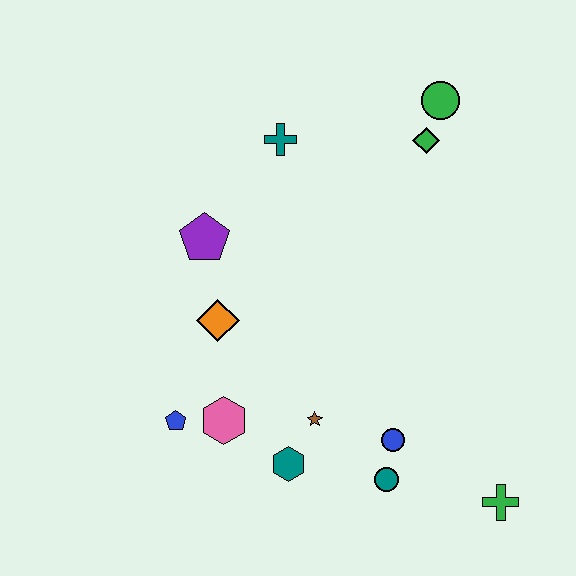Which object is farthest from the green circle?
The blue pentagon is farthest from the green circle.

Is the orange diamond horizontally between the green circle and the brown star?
No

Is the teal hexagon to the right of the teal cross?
Yes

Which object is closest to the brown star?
The teal hexagon is closest to the brown star.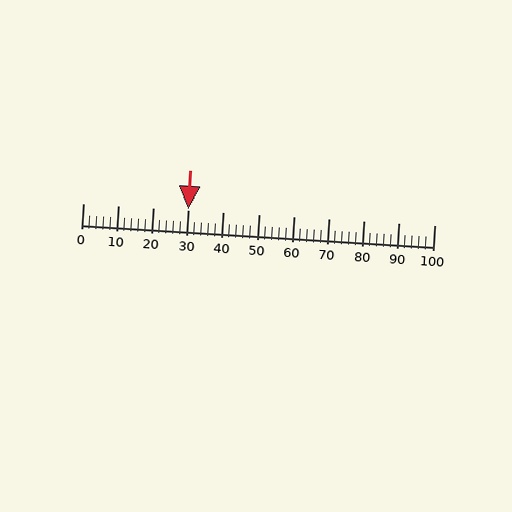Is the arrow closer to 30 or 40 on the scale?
The arrow is closer to 30.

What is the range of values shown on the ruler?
The ruler shows values from 0 to 100.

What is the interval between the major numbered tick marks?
The major tick marks are spaced 10 units apart.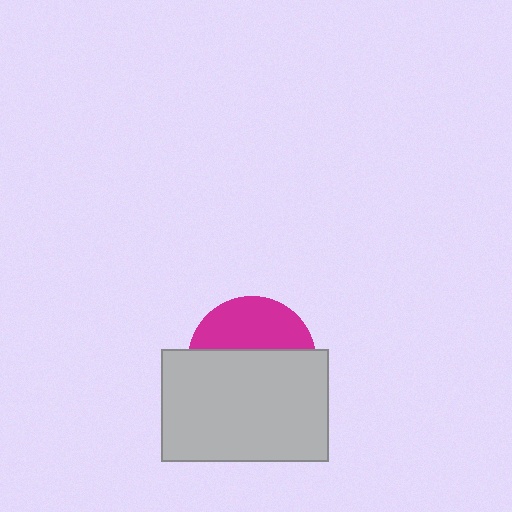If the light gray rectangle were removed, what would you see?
You would see the complete magenta circle.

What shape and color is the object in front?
The object in front is a light gray rectangle.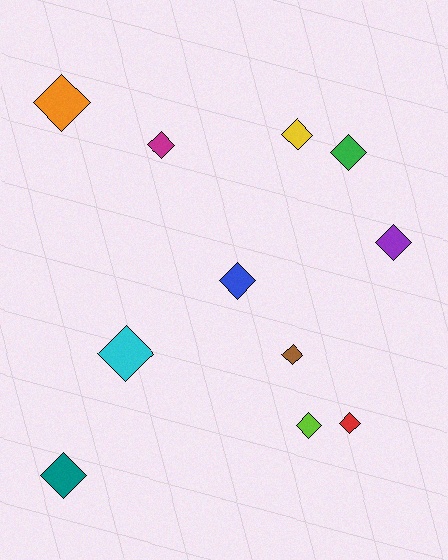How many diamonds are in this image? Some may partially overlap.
There are 11 diamonds.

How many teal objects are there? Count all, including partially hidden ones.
There is 1 teal object.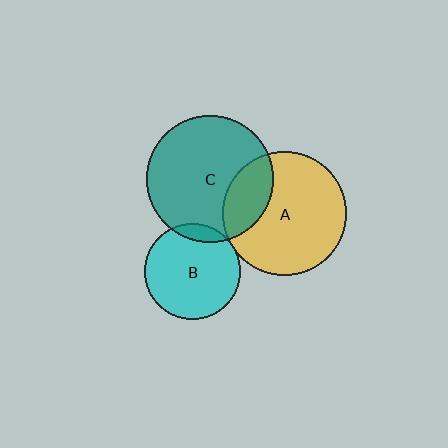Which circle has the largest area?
Circle C (teal).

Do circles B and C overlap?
Yes.